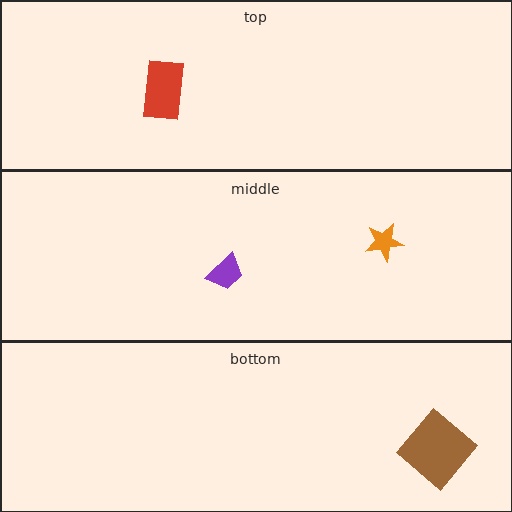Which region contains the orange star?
The middle region.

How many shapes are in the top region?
1.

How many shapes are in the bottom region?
1.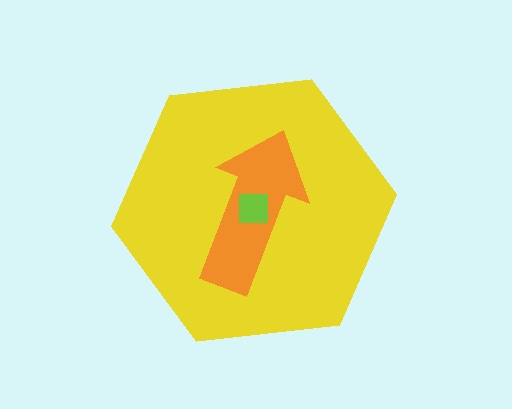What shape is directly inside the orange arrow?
The lime square.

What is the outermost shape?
The yellow hexagon.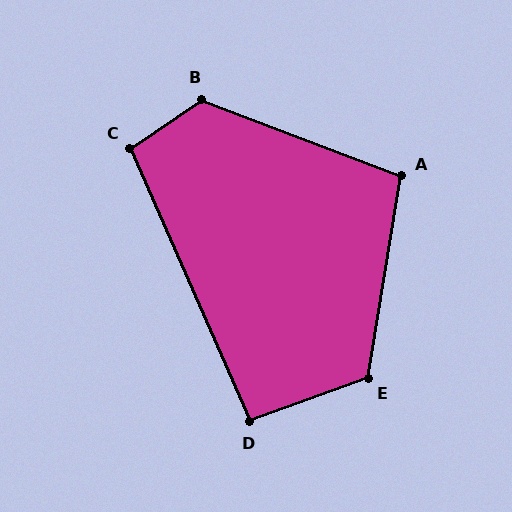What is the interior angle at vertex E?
Approximately 119 degrees (obtuse).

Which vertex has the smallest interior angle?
D, at approximately 93 degrees.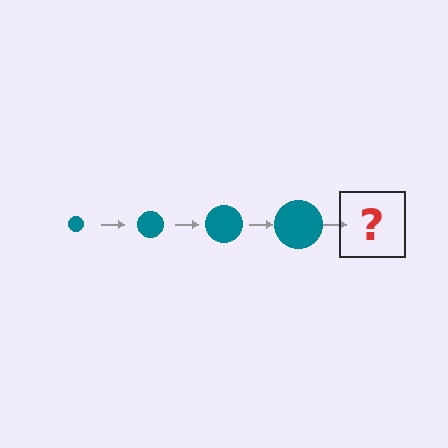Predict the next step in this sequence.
The next step is a teal circle, larger than the previous one.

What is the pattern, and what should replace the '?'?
The pattern is that the circle gets progressively larger each step. The '?' should be a teal circle, larger than the previous one.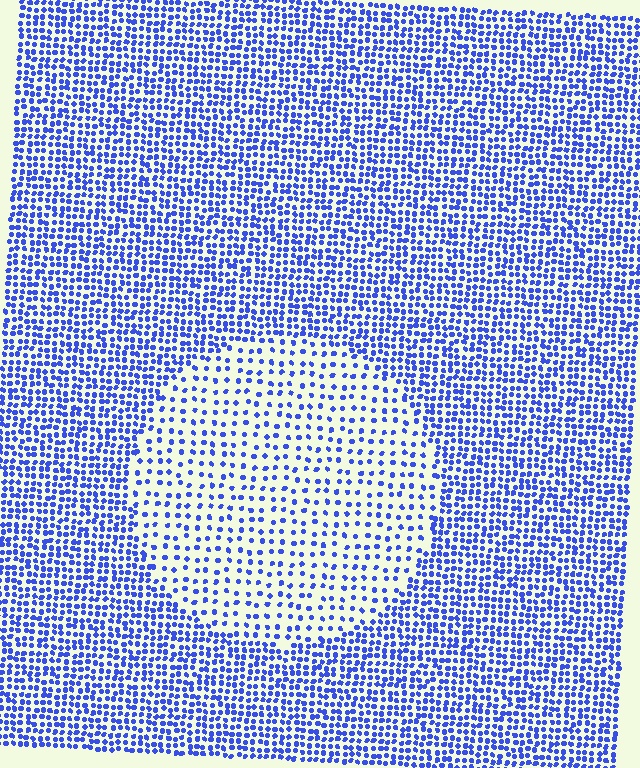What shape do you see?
I see a circle.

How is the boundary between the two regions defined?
The boundary is defined by a change in element density (approximately 2.2x ratio). All elements are the same color, size, and shape.